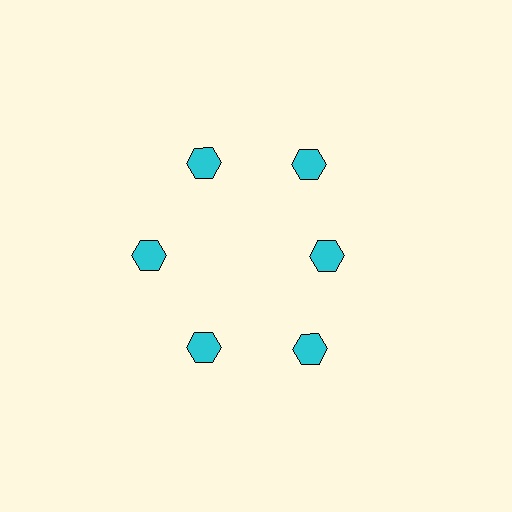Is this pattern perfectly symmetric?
No. The 6 cyan hexagons are arranged in a ring, but one element near the 3 o'clock position is pulled inward toward the center, breaking the 6-fold rotational symmetry.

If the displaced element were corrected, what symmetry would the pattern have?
It would have 6-fold rotational symmetry — the pattern would map onto itself every 60 degrees.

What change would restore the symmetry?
The symmetry would be restored by moving it outward, back onto the ring so that all 6 hexagons sit at equal angles and equal distance from the center.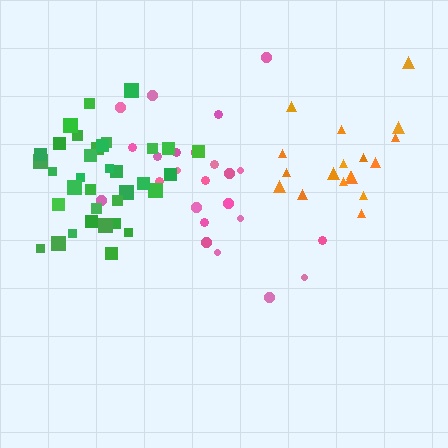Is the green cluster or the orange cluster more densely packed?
Green.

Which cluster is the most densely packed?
Green.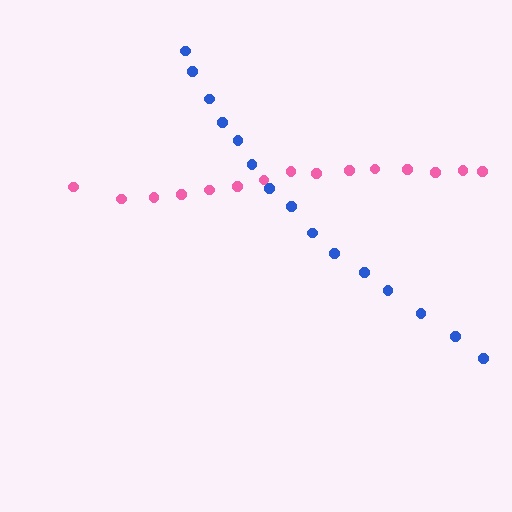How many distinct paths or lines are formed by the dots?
There are 2 distinct paths.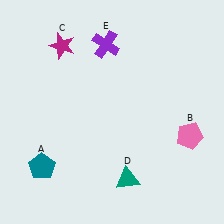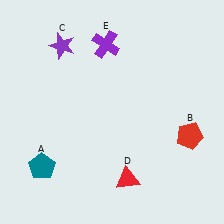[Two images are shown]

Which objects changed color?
B changed from pink to red. C changed from magenta to purple. D changed from teal to red.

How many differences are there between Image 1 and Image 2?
There are 3 differences between the two images.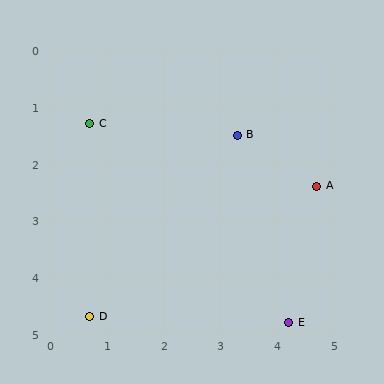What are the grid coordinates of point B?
Point B is at approximately (3.3, 1.5).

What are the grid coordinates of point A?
Point A is at approximately (4.7, 2.4).